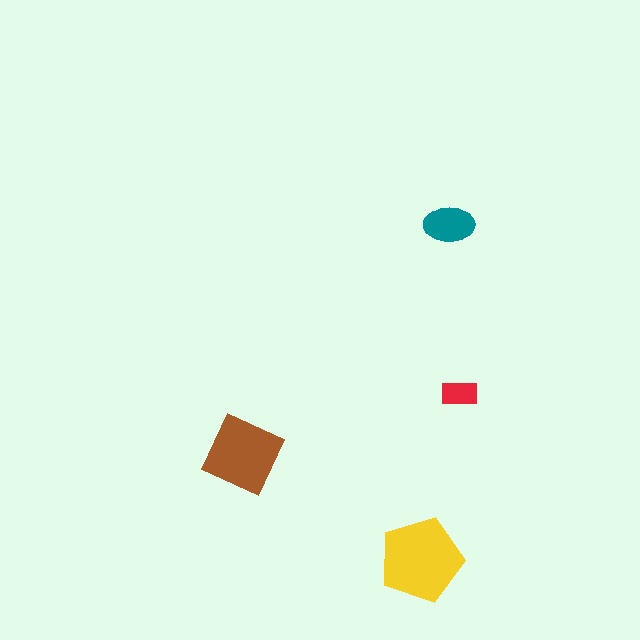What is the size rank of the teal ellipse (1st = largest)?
3rd.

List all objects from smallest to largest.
The red rectangle, the teal ellipse, the brown square, the yellow pentagon.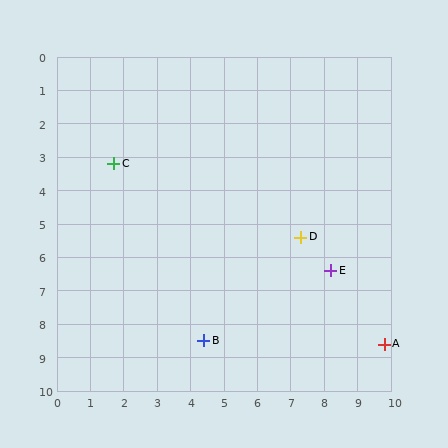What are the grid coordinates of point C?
Point C is at approximately (1.7, 3.2).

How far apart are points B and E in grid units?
Points B and E are about 4.3 grid units apart.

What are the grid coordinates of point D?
Point D is at approximately (7.3, 5.4).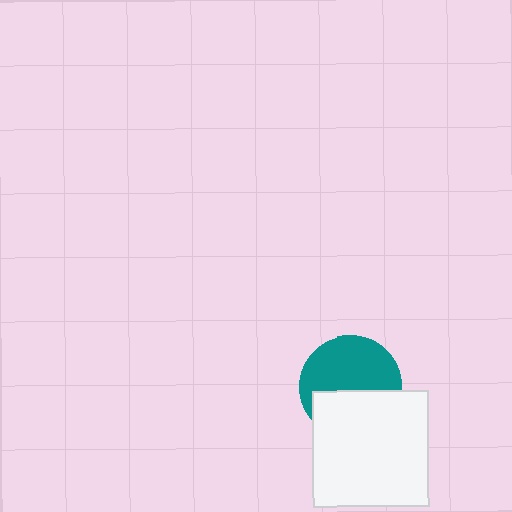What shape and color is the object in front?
The object in front is a white square.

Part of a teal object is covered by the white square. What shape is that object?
It is a circle.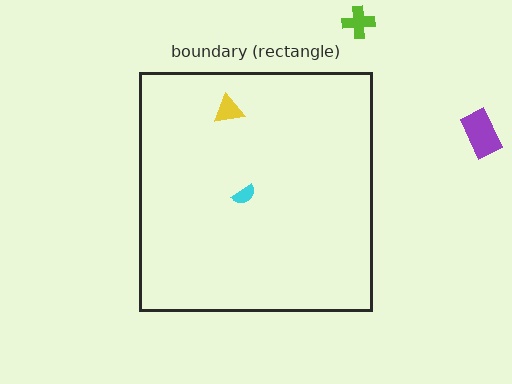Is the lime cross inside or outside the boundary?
Outside.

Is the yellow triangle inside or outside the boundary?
Inside.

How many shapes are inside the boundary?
2 inside, 2 outside.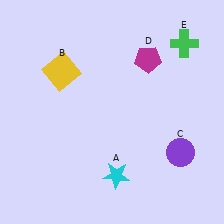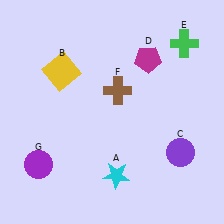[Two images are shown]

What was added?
A brown cross (F), a purple circle (G) were added in Image 2.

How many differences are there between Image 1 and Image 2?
There are 2 differences between the two images.